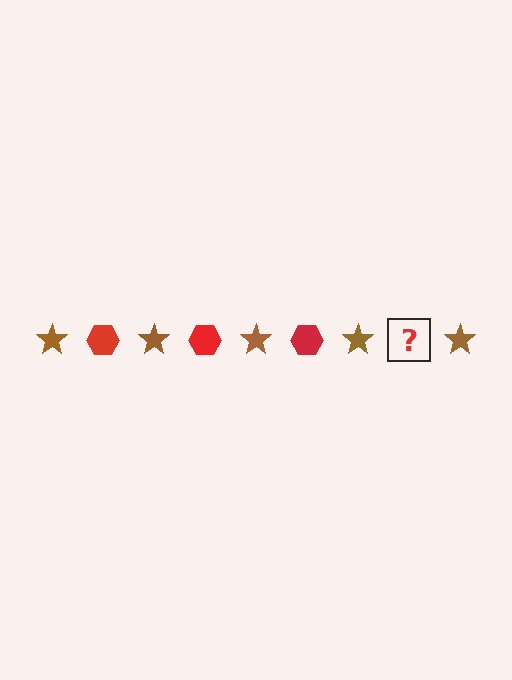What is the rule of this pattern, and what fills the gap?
The rule is that the pattern alternates between brown star and red hexagon. The gap should be filled with a red hexagon.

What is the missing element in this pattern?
The missing element is a red hexagon.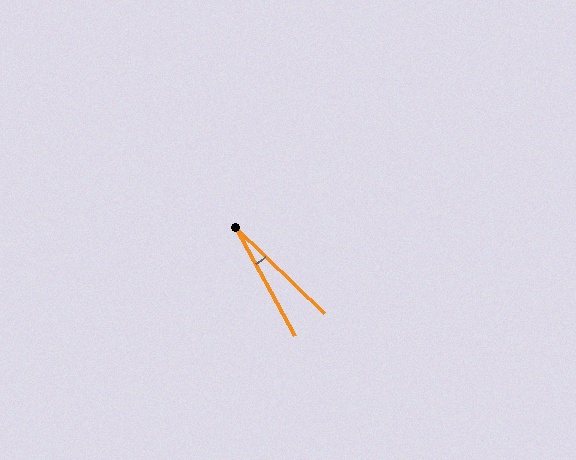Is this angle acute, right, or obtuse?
It is acute.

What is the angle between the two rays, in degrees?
Approximately 17 degrees.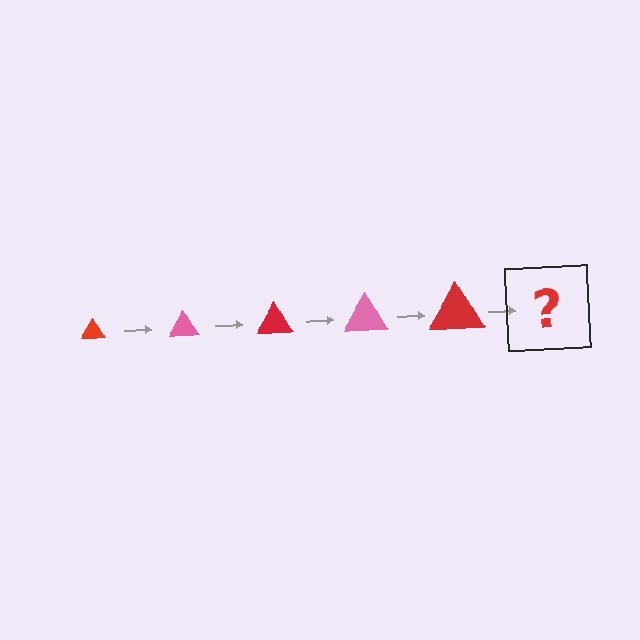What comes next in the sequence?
The next element should be a pink triangle, larger than the previous one.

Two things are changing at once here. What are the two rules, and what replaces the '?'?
The two rules are that the triangle grows larger each step and the color cycles through red and pink. The '?' should be a pink triangle, larger than the previous one.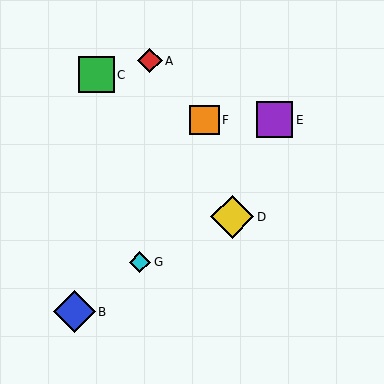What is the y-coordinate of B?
Object B is at y≈312.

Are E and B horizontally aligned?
No, E is at y≈120 and B is at y≈312.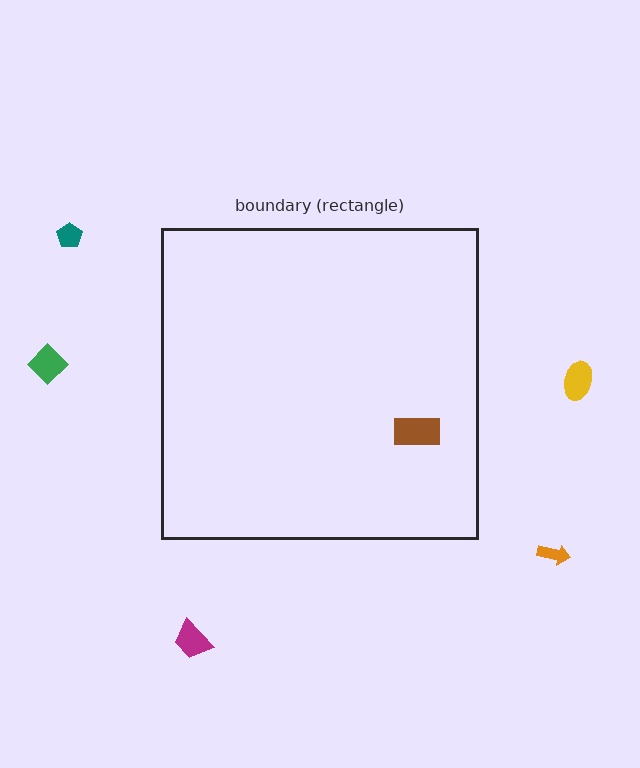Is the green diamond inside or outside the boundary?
Outside.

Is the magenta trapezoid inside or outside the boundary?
Outside.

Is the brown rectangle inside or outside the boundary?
Inside.